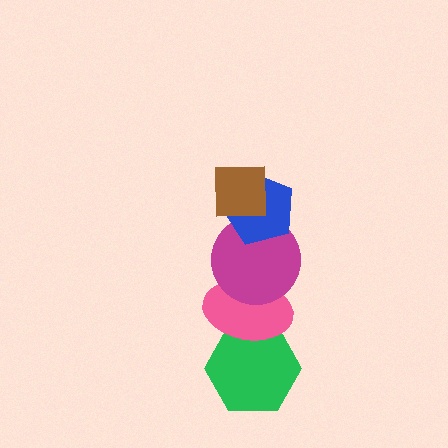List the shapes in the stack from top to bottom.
From top to bottom: the brown square, the blue pentagon, the magenta circle, the pink ellipse, the green hexagon.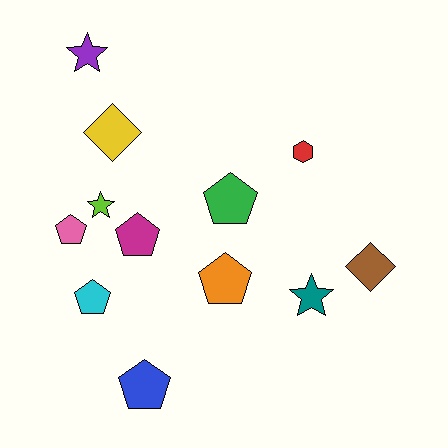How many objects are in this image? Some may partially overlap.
There are 12 objects.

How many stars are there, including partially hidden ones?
There are 3 stars.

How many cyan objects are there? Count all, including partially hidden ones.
There is 1 cyan object.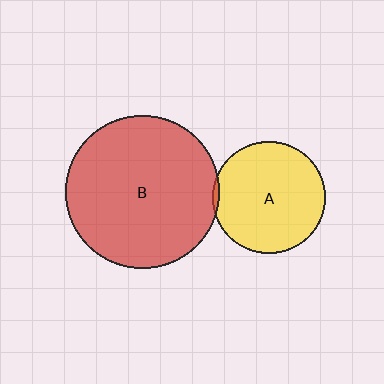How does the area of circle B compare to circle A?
Approximately 1.9 times.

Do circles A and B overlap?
Yes.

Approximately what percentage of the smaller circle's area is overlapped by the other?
Approximately 5%.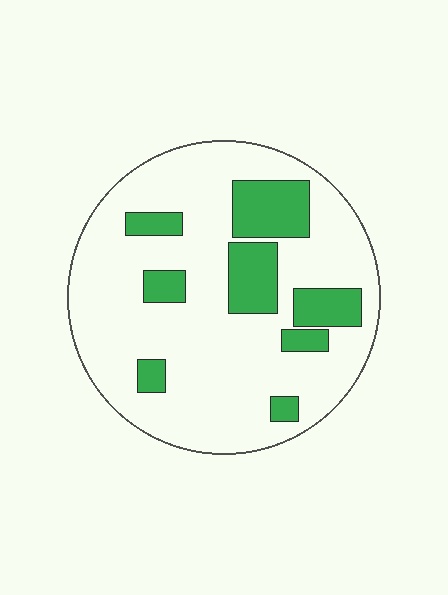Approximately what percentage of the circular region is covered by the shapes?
Approximately 20%.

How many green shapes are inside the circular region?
8.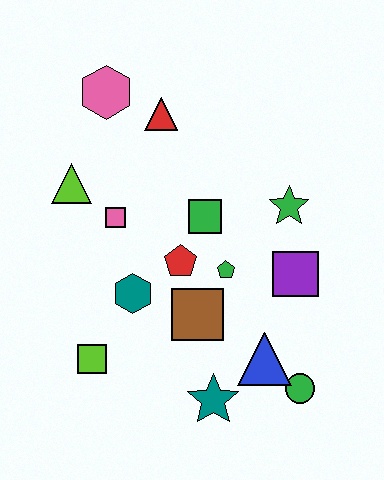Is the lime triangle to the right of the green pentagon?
No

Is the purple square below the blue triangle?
No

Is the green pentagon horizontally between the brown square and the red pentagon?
No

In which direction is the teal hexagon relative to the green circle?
The teal hexagon is to the left of the green circle.